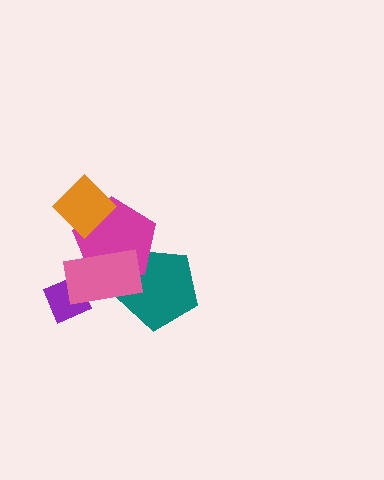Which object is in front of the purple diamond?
The pink rectangle is in front of the purple diamond.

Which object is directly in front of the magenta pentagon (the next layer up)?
The orange diamond is directly in front of the magenta pentagon.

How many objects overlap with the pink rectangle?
3 objects overlap with the pink rectangle.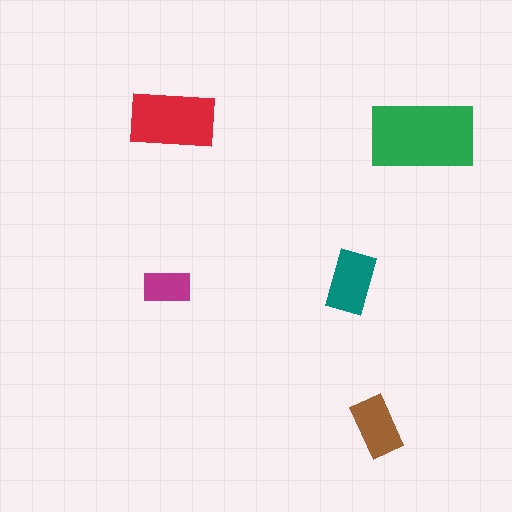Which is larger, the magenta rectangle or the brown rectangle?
The brown one.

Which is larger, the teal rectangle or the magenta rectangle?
The teal one.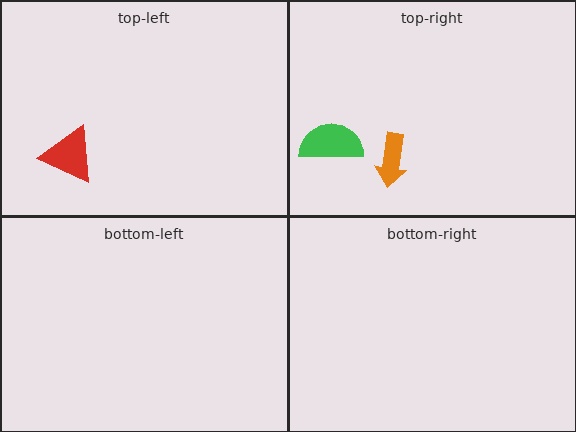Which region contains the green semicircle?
The top-right region.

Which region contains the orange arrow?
The top-right region.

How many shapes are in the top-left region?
1.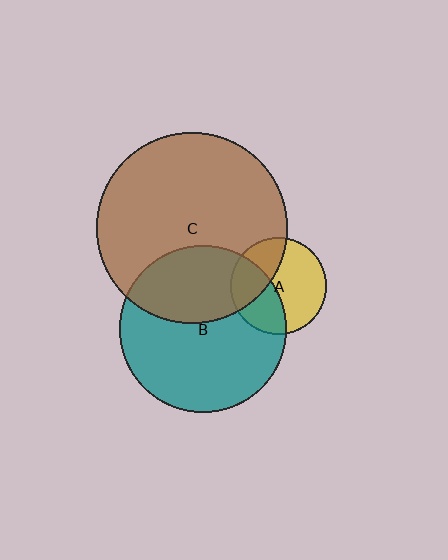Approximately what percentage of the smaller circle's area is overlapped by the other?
Approximately 40%.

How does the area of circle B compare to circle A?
Approximately 3.0 times.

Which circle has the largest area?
Circle C (brown).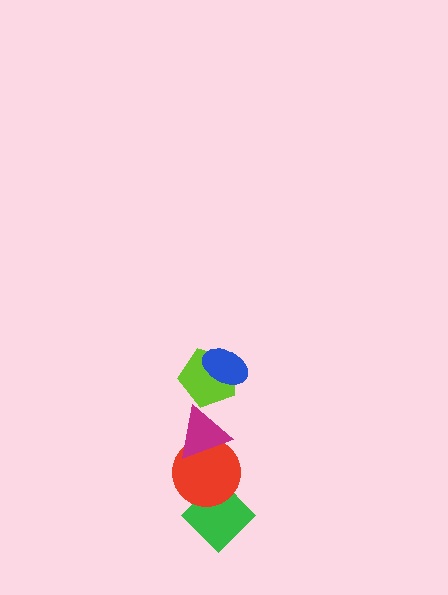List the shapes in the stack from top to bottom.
From top to bottom: the blue ellipse, the lime pentagon, the magenta triangle, the red circle, the green diamond.